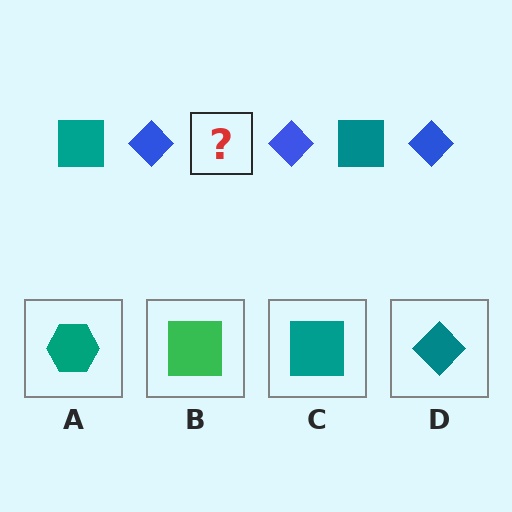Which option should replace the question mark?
Option C.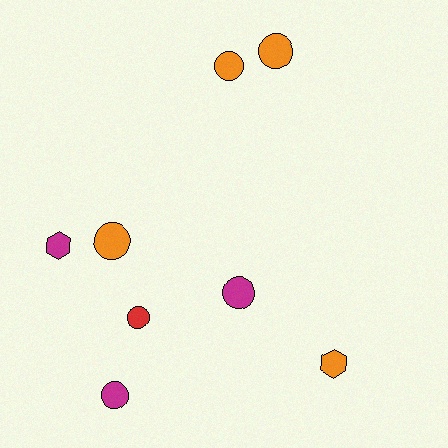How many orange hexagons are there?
There is 1 orange hexagon.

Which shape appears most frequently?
Circle, with 6 objects.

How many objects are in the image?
There are 8 objects.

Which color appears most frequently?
Orange, with 4 objects.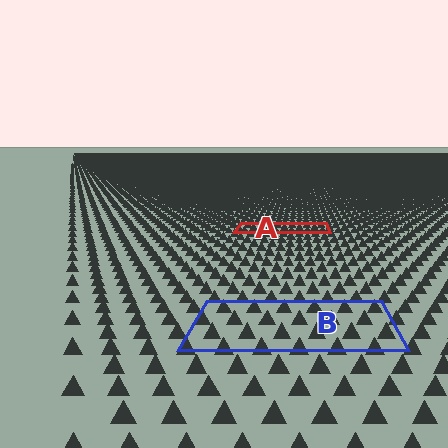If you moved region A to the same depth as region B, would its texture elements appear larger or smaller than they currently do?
They would appear larger. At a closer depth, the same texture elements are projected at a bigger on-screen size.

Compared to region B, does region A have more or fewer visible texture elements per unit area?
Region A has more texture elements per unit area — they are packed more densely because it is farther away.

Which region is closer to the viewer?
Region B is closer. The texture elements there are larger and more spread out.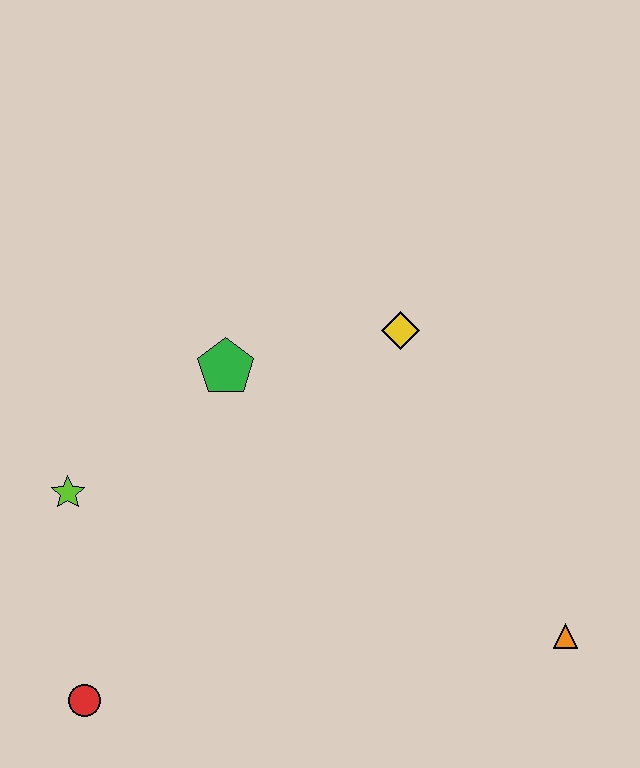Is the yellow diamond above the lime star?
Yes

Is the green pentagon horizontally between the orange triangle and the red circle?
Yes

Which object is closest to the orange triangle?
The yellow diamond is closest to the orange triangle.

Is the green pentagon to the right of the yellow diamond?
No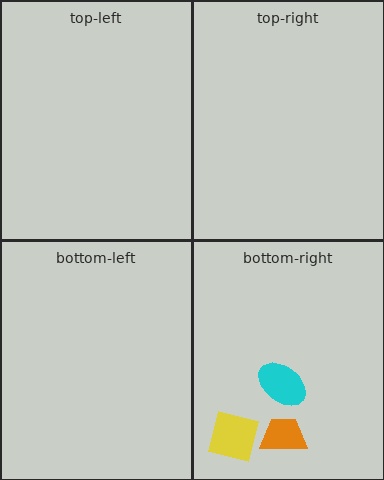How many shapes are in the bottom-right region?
3.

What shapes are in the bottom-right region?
The cyan ellipse, the orange trapezoid, the yellow square.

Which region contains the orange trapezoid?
The bottom-right region.